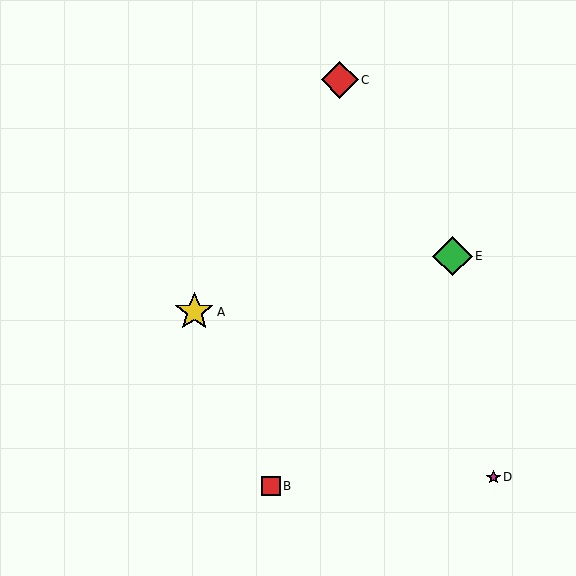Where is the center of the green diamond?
The center of the green diamond is at (452, 256).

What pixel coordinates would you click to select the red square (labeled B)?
Click at (271, 486) to select the red square B.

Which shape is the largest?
The green diamond (labeled E) is the largest.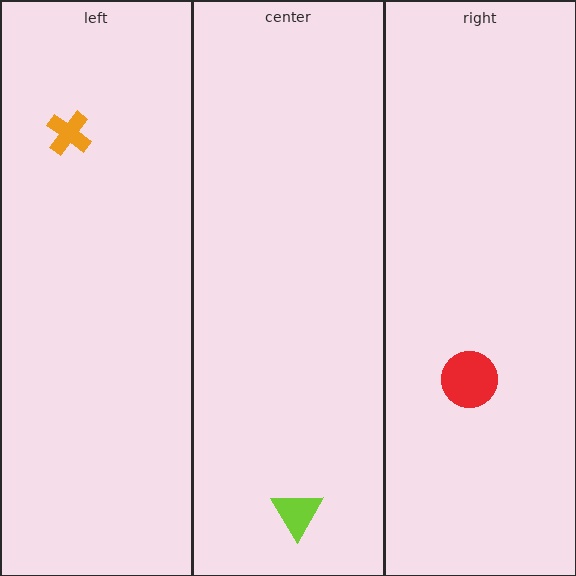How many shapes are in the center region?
1.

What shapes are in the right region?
The red circle.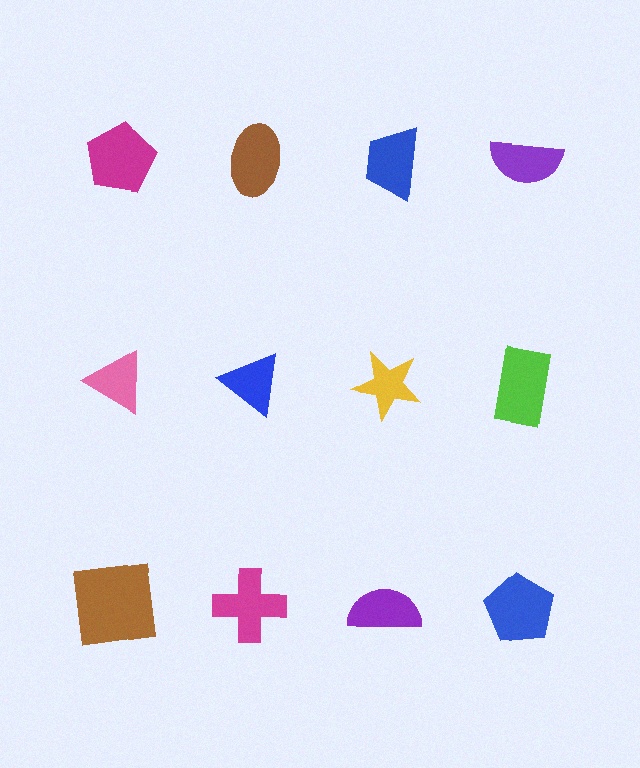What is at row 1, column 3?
A blue trapezoid.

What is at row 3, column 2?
A magenta cross.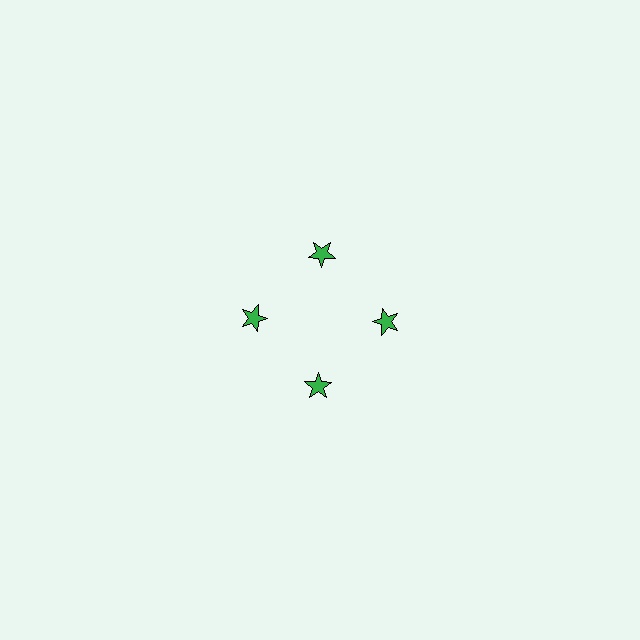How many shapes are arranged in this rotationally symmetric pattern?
There are 4 shapes, arranged in 4 groups of 1.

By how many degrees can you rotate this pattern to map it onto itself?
The pattern maps onto itself every 90 degrees of rotation.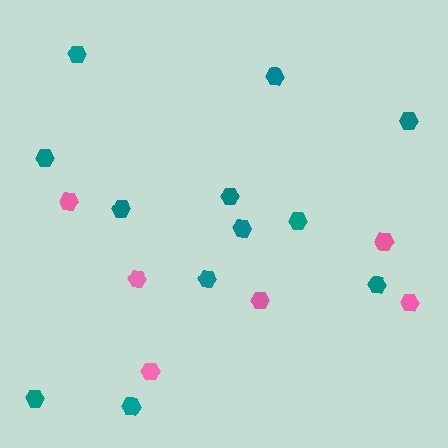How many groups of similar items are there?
There are 2 groups: one group of pink hexagons (6) and one group of teal hexagons (12).